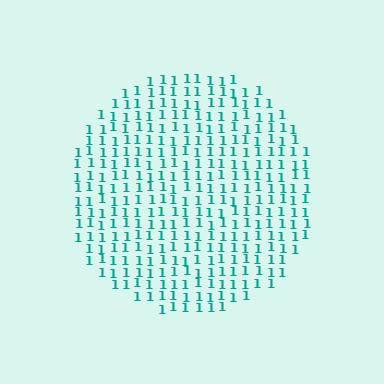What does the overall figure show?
The overall figure shows a circle.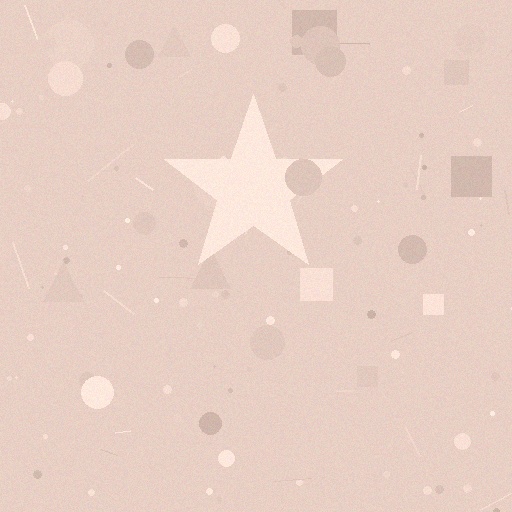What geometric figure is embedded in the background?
A star is embedded in the background.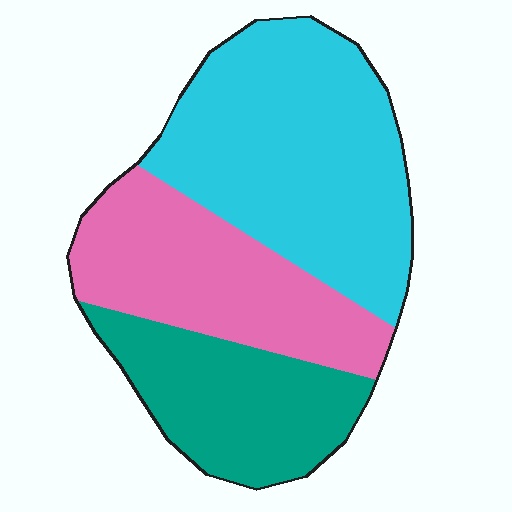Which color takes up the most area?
Cyan, at roughly 45%.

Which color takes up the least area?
Teal, at roughly 25%.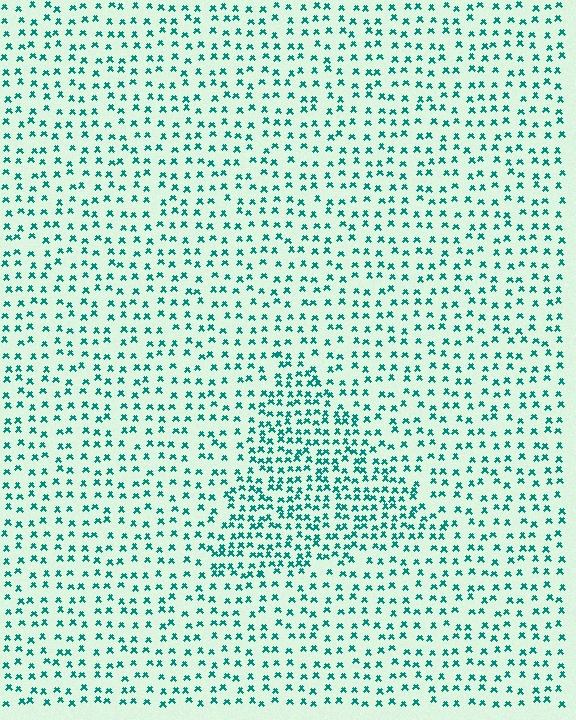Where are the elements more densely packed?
The elements are more densely packed inside the triangle boundary.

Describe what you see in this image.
The image contains small teal elements arranged at two different densities. A triangle-shaped region is visible where the elements are more densely packed than the surrounding area.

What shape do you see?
I see a triangle.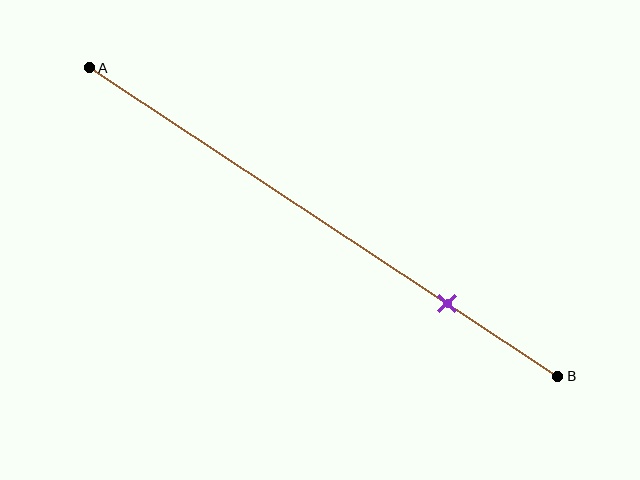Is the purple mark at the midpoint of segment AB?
No, the mark is at about 75% from A, not at the 50% midpoint.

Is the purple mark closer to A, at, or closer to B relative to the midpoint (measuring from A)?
The purple mark is closer to point B than the midpoint of segment AB.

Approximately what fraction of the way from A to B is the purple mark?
The purple mark is approximately 75% of the way from A to B.